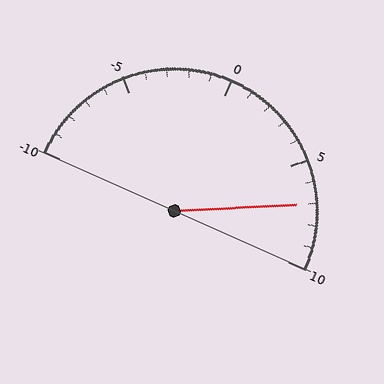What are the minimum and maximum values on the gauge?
The gauge ranges from -10 to 10.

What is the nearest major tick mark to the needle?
The nearest major tick mark is 5.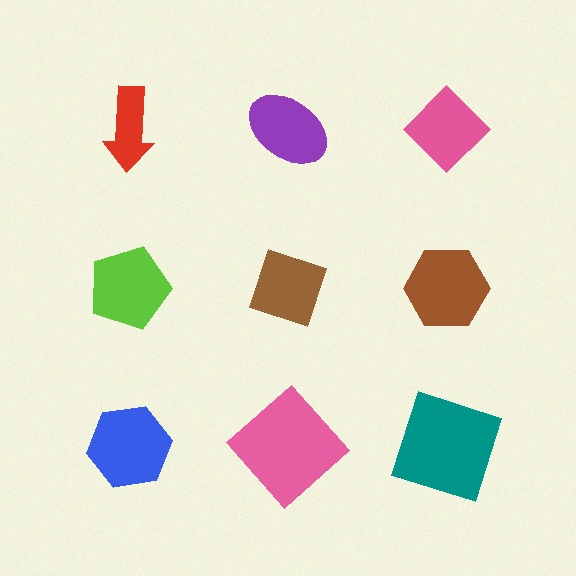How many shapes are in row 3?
3 shapes.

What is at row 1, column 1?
A red arrow.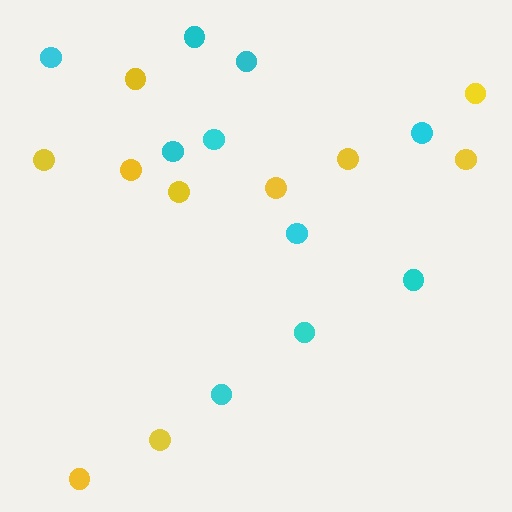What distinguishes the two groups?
There are 2 groups: one group of yellow circles (10) and one group of cyan circles (10).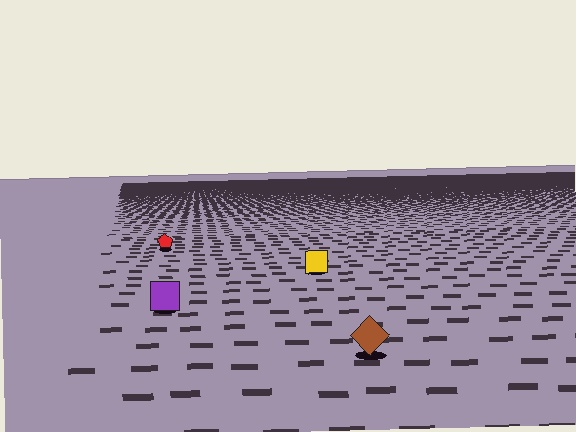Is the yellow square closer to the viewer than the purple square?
No. The purple square is closer — you can tell from the texture gradient: the ground texture is coarser near it.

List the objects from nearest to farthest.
From nearest to farthest: the brown diamond, the purple square, the yellow square, the red pentagon.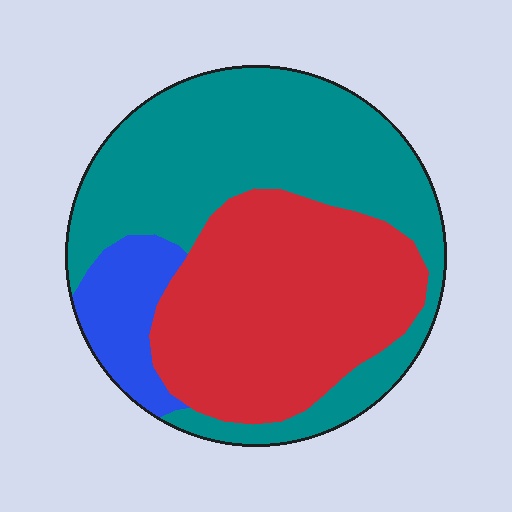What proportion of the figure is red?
Red covers about 40% of the figure.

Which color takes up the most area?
Teal, at roughly 50%.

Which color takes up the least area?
Blue, at roughly 10%.